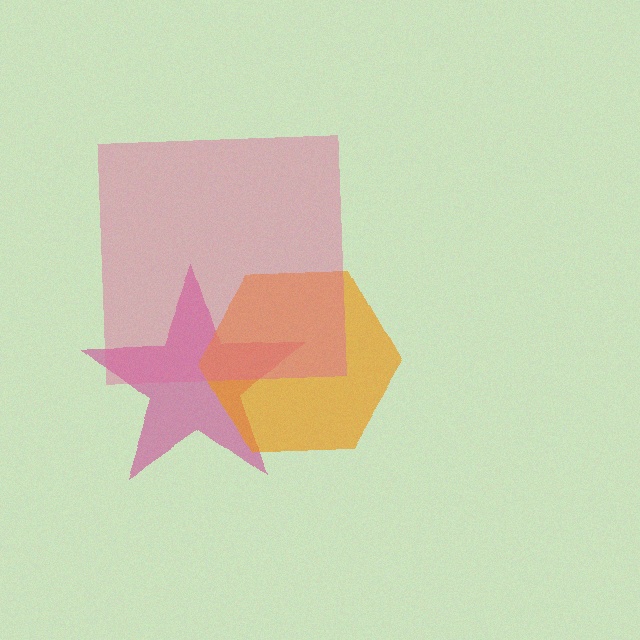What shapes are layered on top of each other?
The layered shapes are: a magenta star, an orange hexagon, a pink square.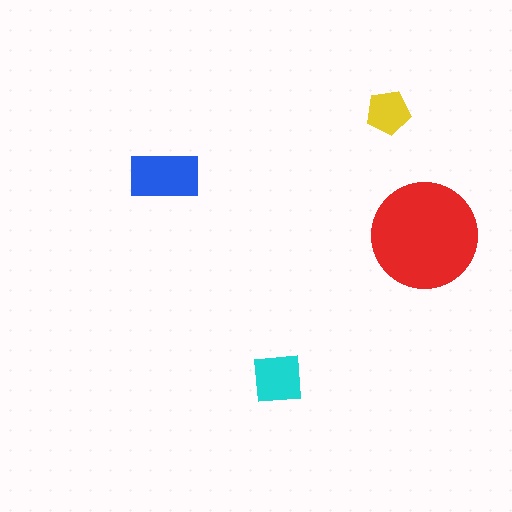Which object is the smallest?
The yellow pentagon.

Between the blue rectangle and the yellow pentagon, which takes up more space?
The blue rectangle.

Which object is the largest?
The red circle.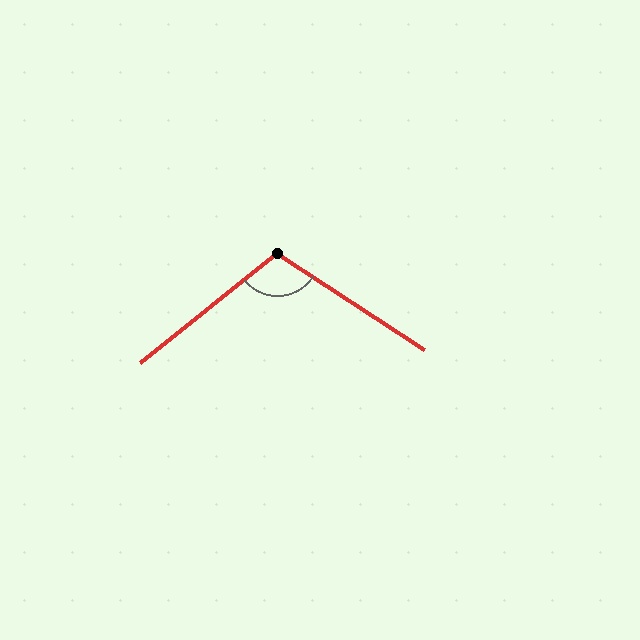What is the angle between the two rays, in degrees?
Approximately 108 degrees.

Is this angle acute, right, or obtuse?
It is obtuse.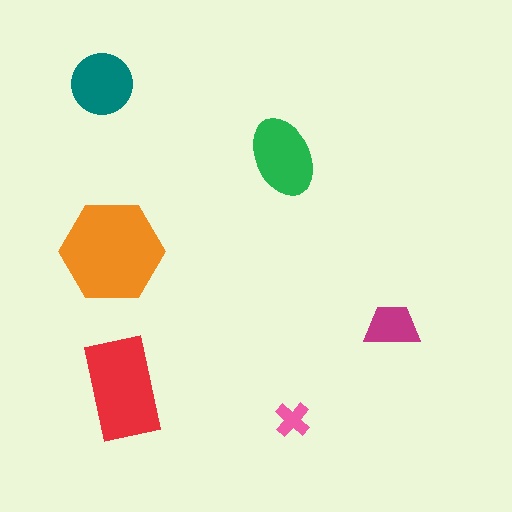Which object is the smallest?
The pink cross.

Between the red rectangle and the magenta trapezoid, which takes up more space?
The red rectangle.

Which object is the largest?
The orange hexagon.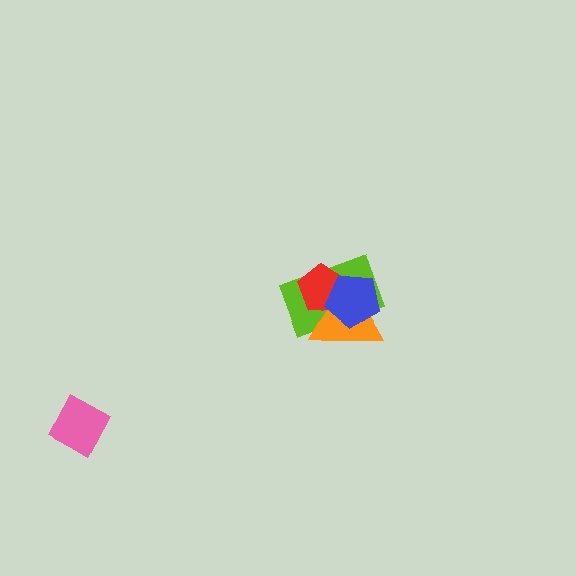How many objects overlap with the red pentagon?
3 objects overlap with the red pentagon.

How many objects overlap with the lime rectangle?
3 objects overlap with the lime rectangle.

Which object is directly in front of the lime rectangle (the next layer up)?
The orange triangle is directly in front of the lime rectangle.